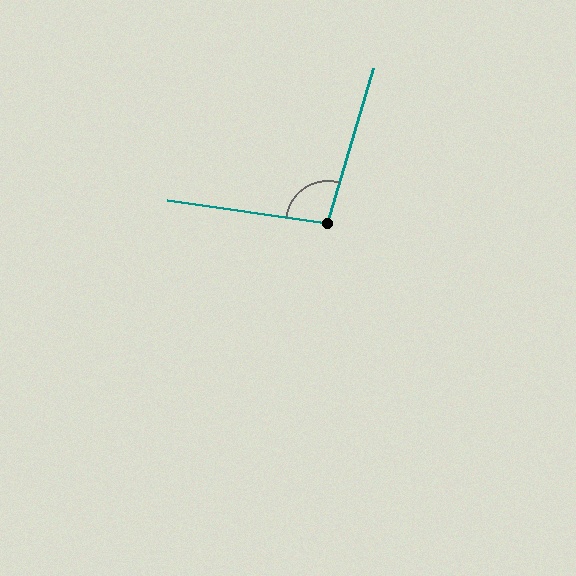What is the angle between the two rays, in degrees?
Approximately 98 degrees.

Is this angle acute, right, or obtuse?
It is obtuse.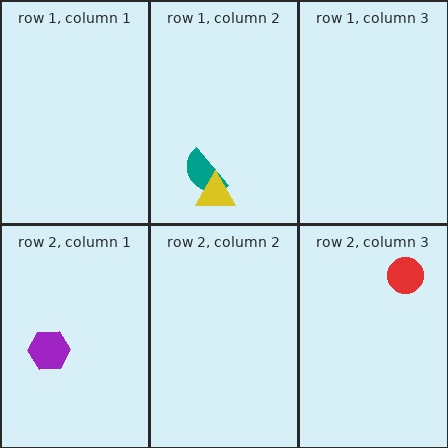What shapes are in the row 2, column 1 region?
The purple hexagon.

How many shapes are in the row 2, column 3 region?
1.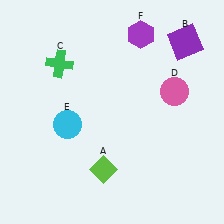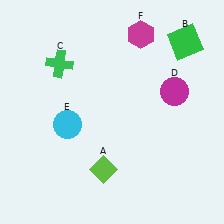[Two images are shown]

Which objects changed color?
B changed from purple to green. D changed from pink to magenta. F changed from purple to magenta.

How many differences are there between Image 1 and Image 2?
There are 3 differences between the two images.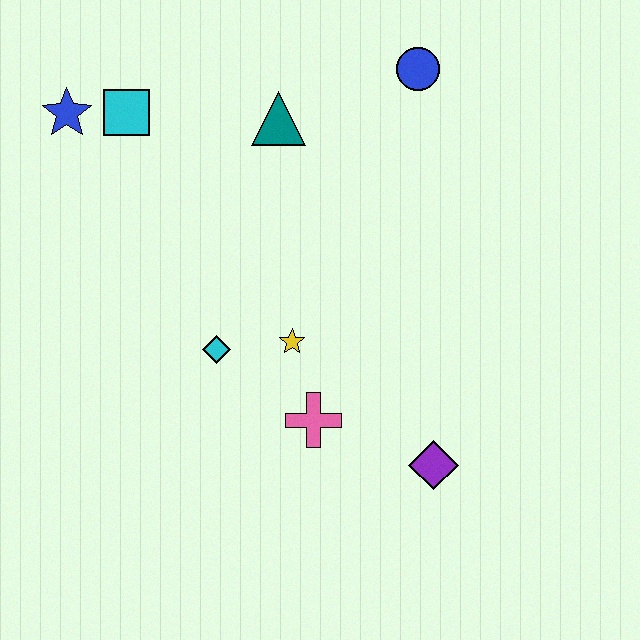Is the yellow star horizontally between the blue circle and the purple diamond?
No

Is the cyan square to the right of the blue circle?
No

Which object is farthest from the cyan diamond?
The blue circle is farthest from the cyan diamond.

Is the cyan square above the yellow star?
Yes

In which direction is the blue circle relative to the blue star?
The blue circle is to the right of the blue star.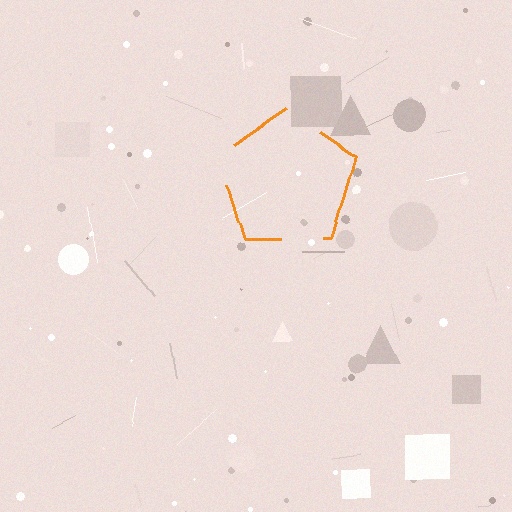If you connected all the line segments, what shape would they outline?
They would outline a pentagon.